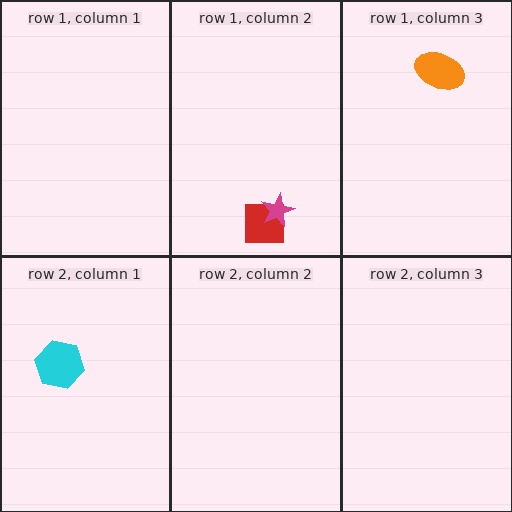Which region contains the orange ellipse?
The row 1, column 3 region.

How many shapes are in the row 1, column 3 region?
1.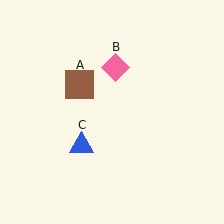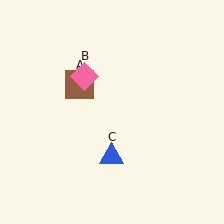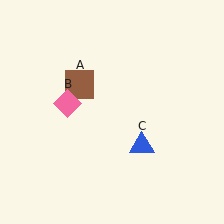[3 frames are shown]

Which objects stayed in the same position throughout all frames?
Brown square (object A) remained stationary.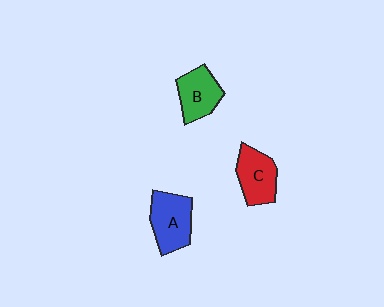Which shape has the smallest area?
Shape B (green).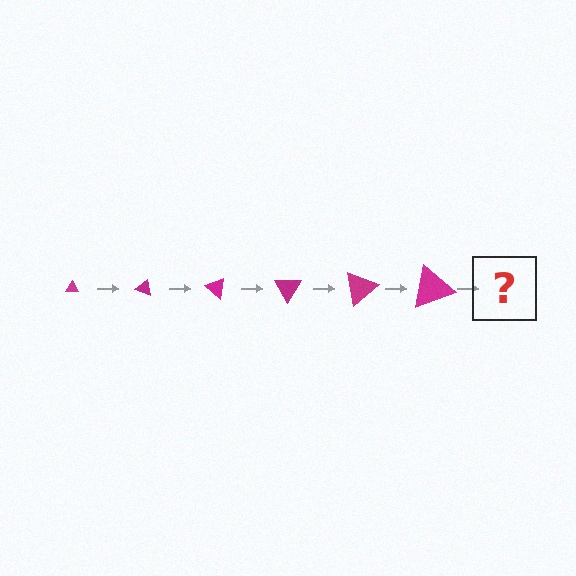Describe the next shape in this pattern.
It should be a triangle, larger than the previous one and rotated 120 degrees from the start.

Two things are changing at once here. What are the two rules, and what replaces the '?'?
The two rules are that the triangle grows larger each step and it rotates 20 degrees each step. The '?' should be a triangle, larger than the previous one and rotated 120 degrees from the start.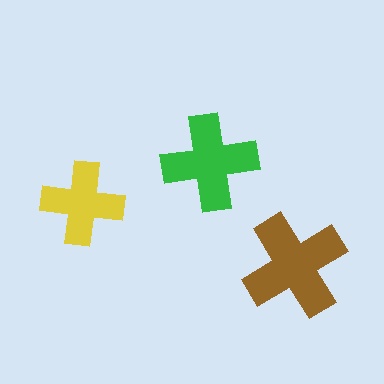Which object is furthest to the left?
The yellow cross is leftmost.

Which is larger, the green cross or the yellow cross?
The green one.